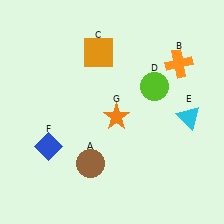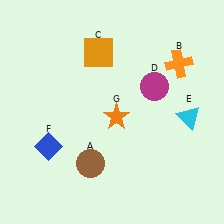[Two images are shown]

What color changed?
The circle (D) changed from lime in Image 1 to magenta in Image 2.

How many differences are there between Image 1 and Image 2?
There is 1 difference between the two images.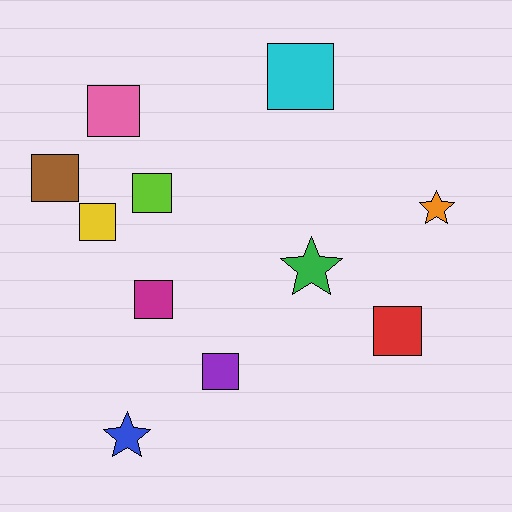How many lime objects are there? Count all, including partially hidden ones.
There is 1 lime object.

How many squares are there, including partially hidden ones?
There are 8 squares.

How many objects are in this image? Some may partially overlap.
There are 11 objects.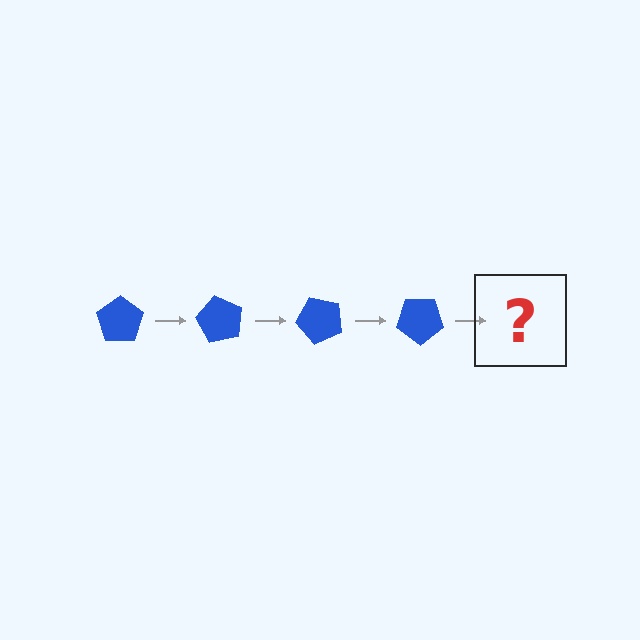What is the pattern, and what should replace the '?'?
The pattern is that the pentagon rotates 60 degrees each step. The '?' should be a blue pentagon rotated 240 degrees.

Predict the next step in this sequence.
The next step is a blue pentagon rotated 240 degrees.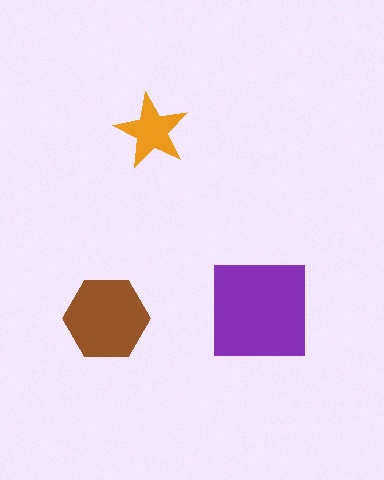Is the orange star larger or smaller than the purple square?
Smaller.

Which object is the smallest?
The orange star.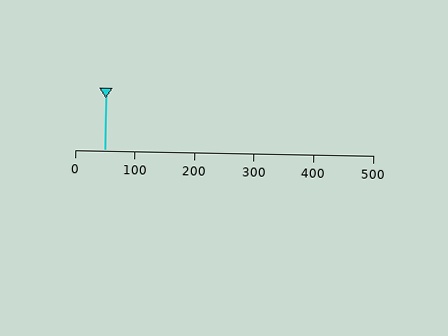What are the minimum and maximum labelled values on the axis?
The axis runs from 0 to 500.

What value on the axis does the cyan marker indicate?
The marker indicates approximately 50.